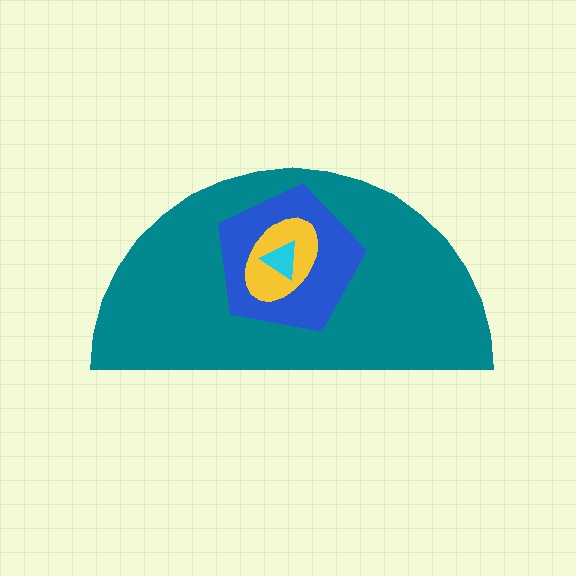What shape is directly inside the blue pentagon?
The yellow ellipse.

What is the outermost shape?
The teal semicircle.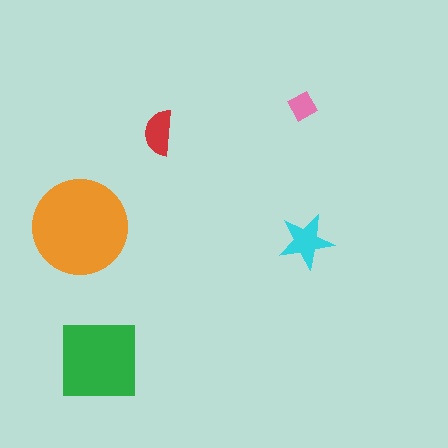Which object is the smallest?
The pink diamond.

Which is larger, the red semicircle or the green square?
The green square.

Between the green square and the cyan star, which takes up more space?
The green square.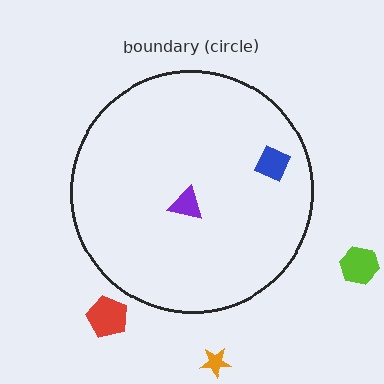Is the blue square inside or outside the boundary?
Inside.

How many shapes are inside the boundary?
2 inside, 3 outside.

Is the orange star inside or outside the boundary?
Outside.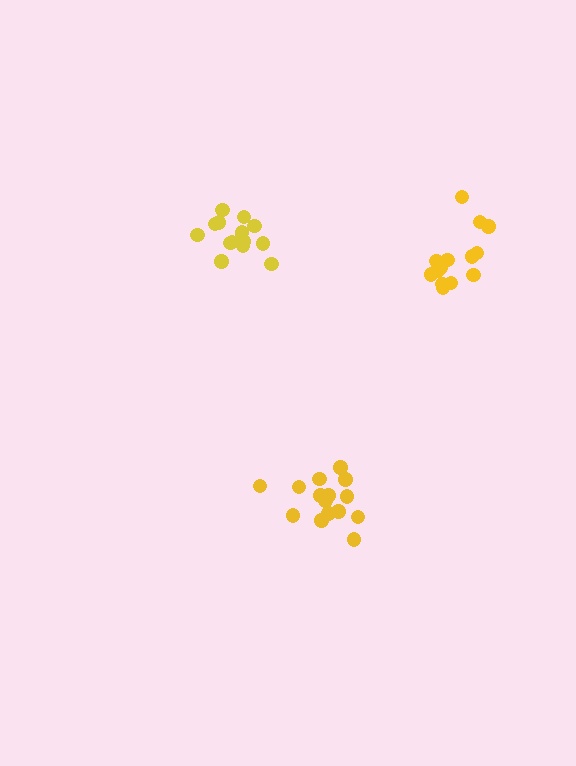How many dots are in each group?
Group 1: 16 dots, Group 2: 14 dots, Group 3: 15 dots (45 total).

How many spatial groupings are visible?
There are 3 spatial groupings.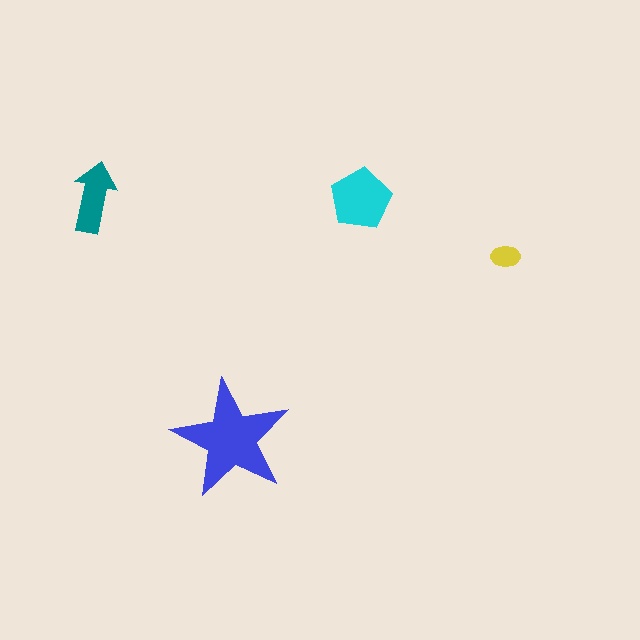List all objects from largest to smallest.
The blue star, the cyan pentagon, the teal arrow, the yellow ellipse.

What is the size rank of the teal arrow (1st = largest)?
3rd.